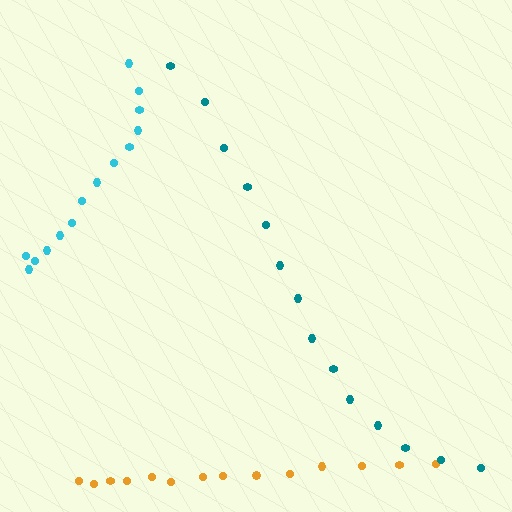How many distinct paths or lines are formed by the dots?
There are 3 distinct paths.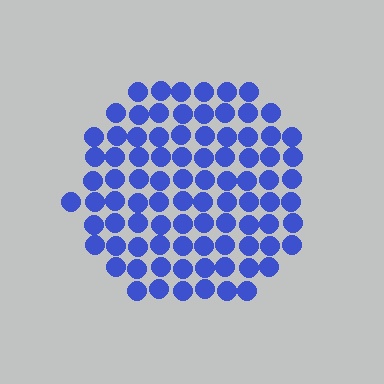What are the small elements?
The small elements are circles.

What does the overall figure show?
The overall figure shows a circle.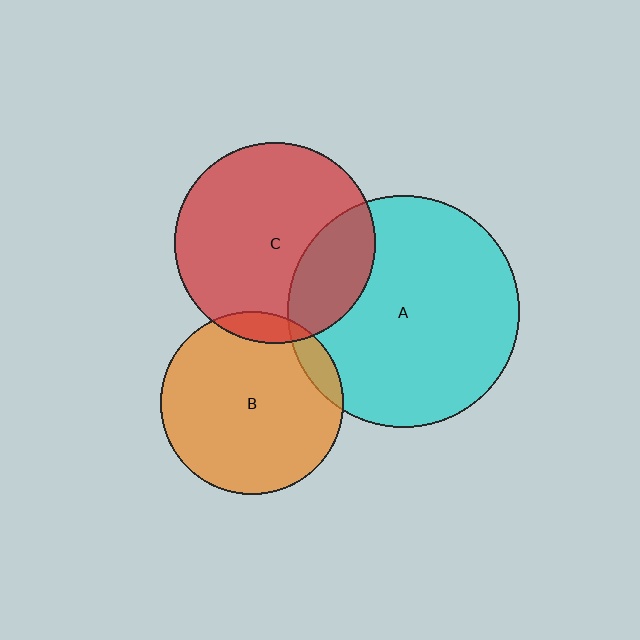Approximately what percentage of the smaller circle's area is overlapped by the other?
Approximately 10%.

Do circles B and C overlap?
Yes.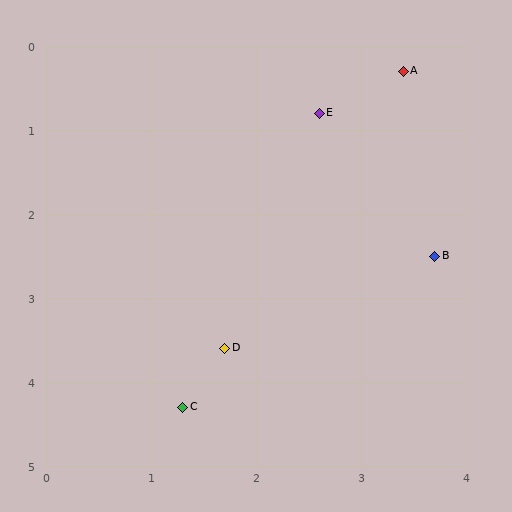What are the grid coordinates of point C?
Point C is at approximately (1.3, 4.3).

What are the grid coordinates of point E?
Point E is at approximately (2.6, 0.8).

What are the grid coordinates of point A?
Point A is at approximately (3.4, 0.3).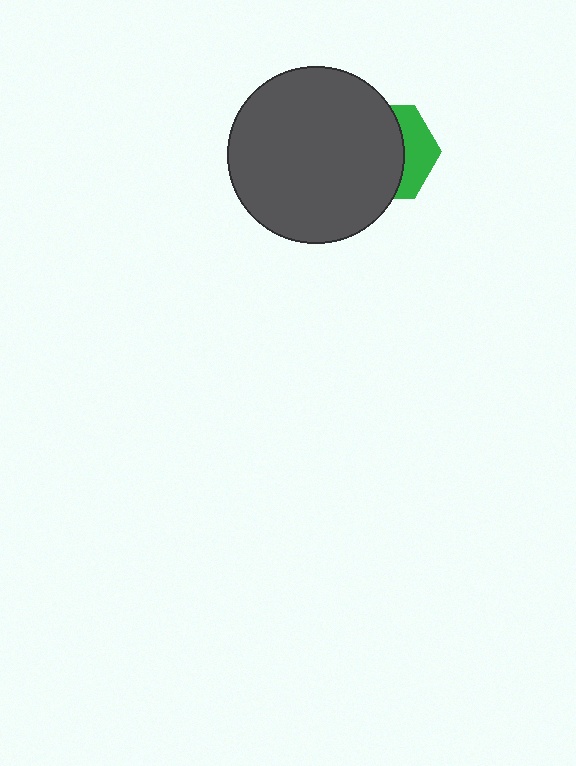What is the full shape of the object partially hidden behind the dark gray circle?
The partially hidden object is a green hexagon.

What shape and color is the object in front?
The object in front is a dark gray circle.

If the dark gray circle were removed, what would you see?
You would see the complete green hexagon.